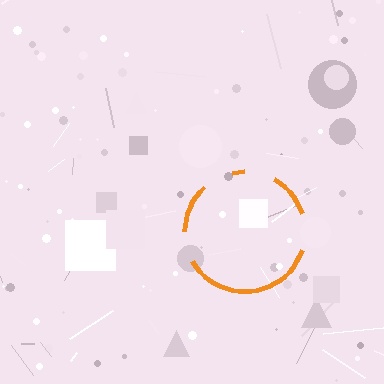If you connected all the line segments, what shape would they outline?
They would outline a circle.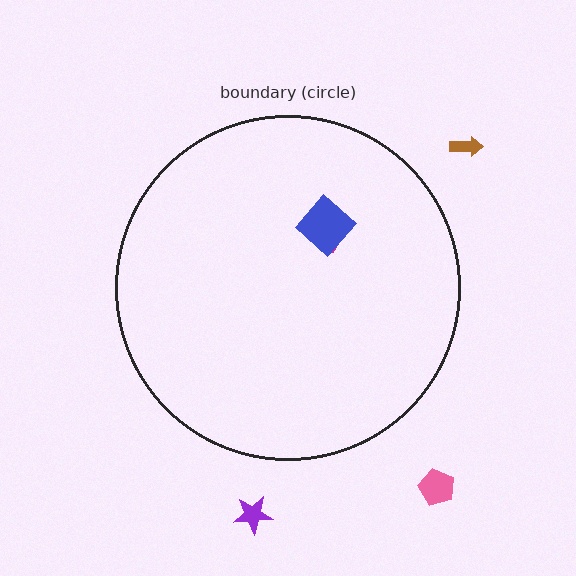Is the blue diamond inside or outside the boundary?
Inside.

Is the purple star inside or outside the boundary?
Outside.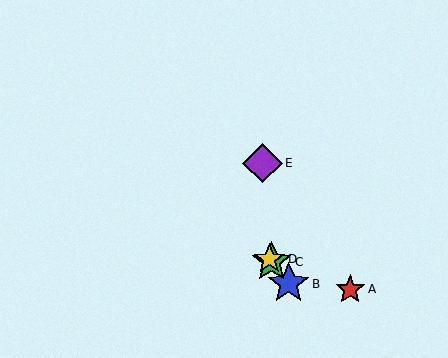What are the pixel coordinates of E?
Object E is at (262, 163).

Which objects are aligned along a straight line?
Objects B, C, D are aligned along a straight line.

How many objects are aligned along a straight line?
3 objects (B, C, D) are aligned along a straight line.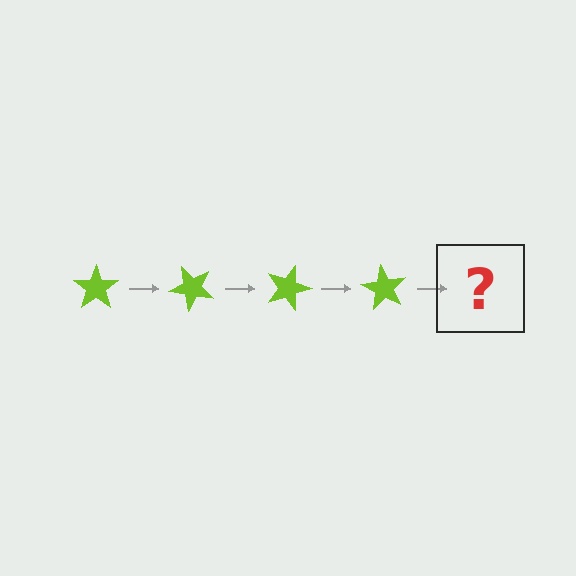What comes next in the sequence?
The next element should be a lime star rotated 180 degrees.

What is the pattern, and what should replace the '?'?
The pattern is that the star rotates 45 degrees each step. The '?' should be a lime star rotated 180 degrees.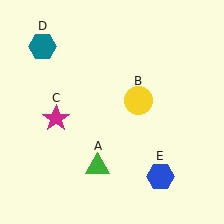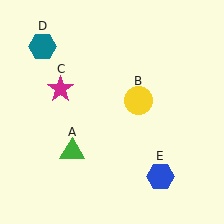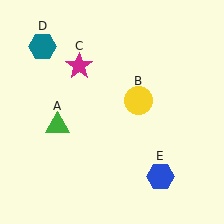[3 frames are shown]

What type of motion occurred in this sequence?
The green triangle (object A), magenta star (object C) rotated clockwise around the center of the scene.